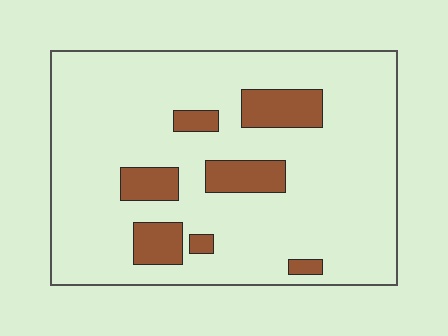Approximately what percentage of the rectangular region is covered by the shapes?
Approximately 15%.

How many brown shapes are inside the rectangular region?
7.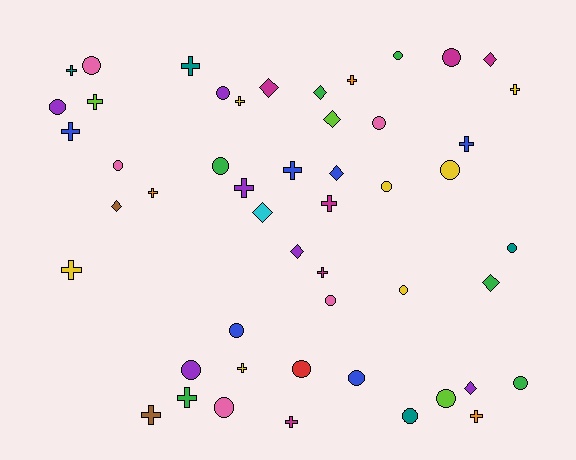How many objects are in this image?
There are 50 objects.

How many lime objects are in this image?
There are 3 lime objects.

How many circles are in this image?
There are 21 circles.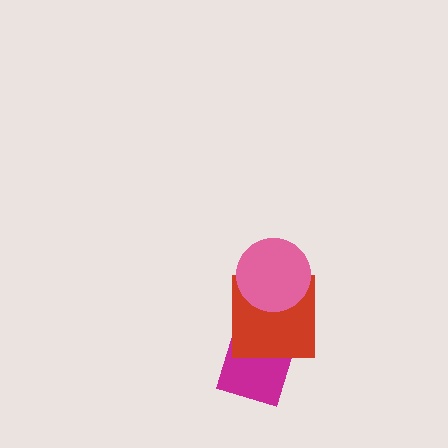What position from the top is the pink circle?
The pink circle is 1st from the top.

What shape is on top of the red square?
The pink circle is on top of the red square.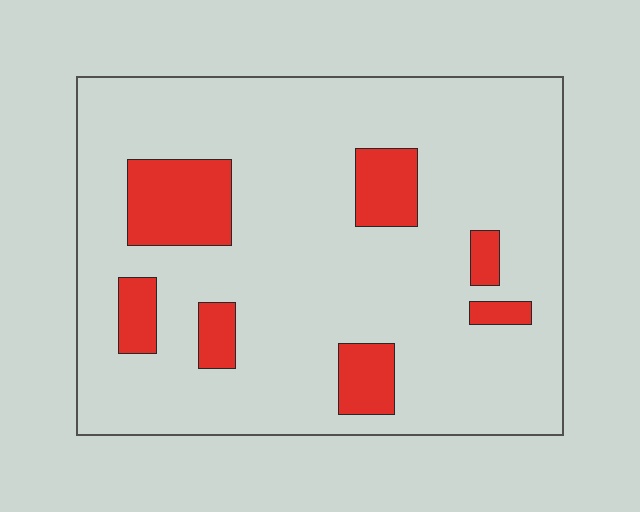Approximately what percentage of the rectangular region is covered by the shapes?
Approximately 15%.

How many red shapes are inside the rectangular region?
7.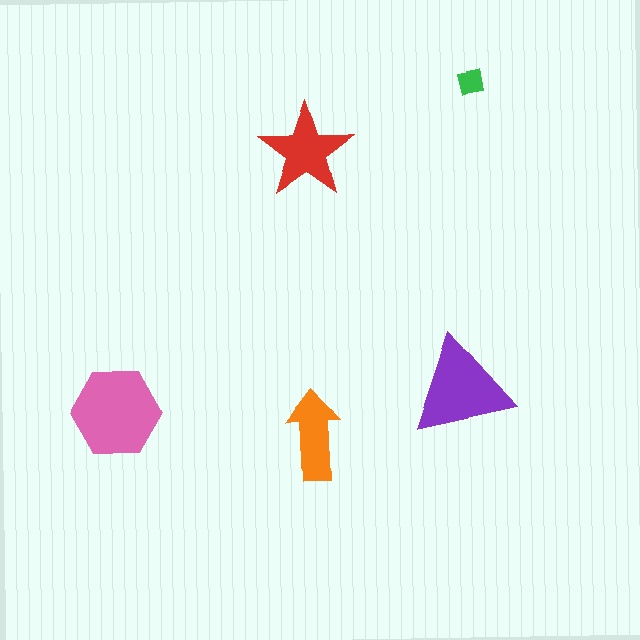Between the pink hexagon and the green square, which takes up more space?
The pink hexagon.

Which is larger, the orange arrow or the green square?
The orange arrow.